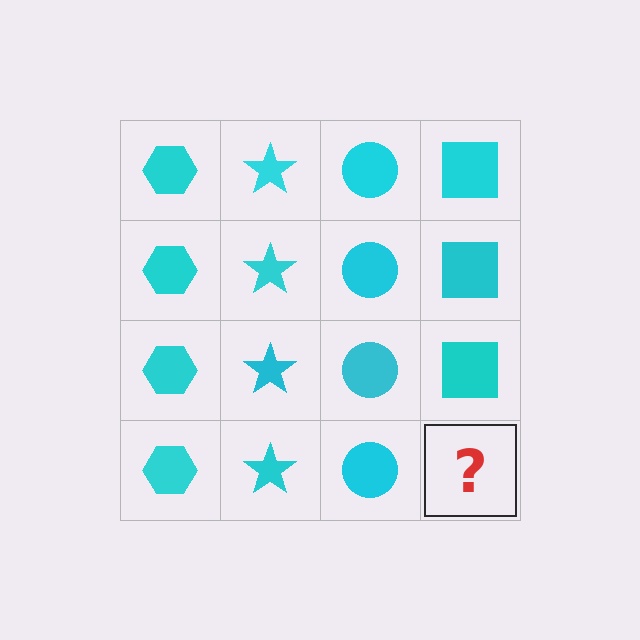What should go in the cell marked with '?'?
The missing cell should contain a cyan square.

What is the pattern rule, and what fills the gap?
The rule is that each column has a consistent shape. The gap should be filled with a cyan square.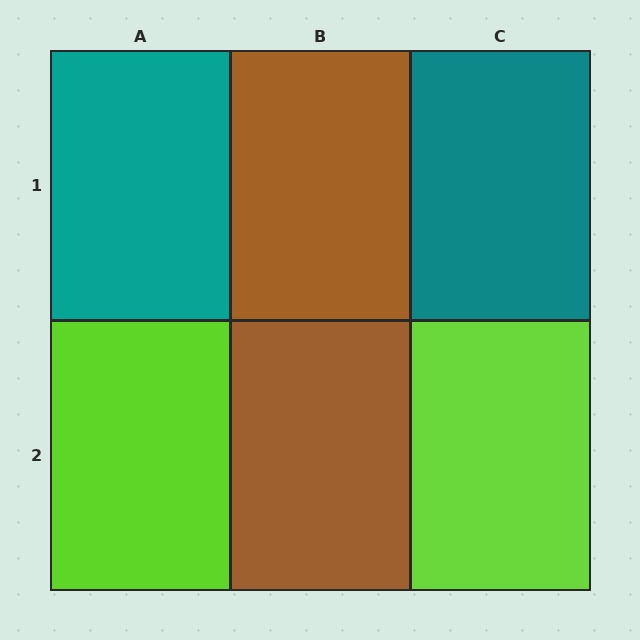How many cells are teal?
2 cells are teal.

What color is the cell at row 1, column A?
Teal.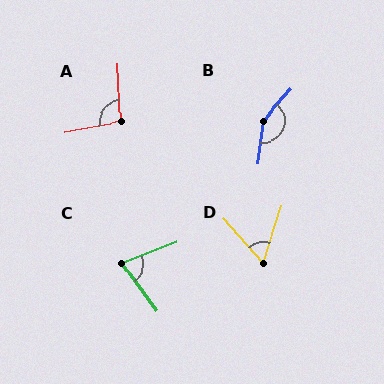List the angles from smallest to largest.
D (61°), C (75°), A (98°), B (145°).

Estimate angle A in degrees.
Approximately 98 degrees.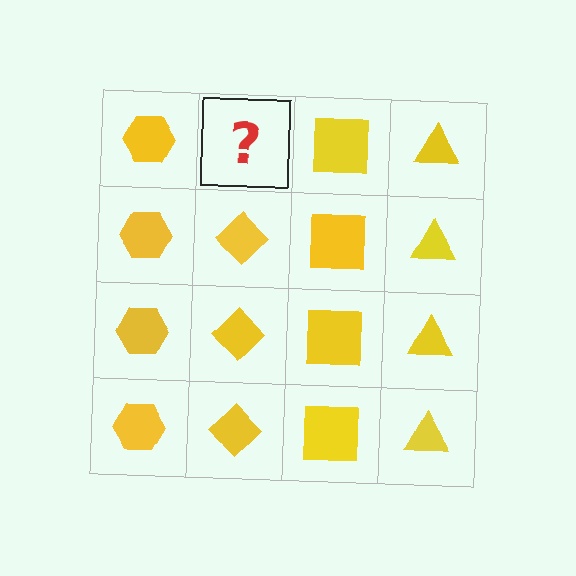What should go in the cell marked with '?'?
The missing cell should contain a yellow diamond.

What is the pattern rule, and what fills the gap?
The rule is that each column has a consistent shape. The gap should be filled with a yellow diamond.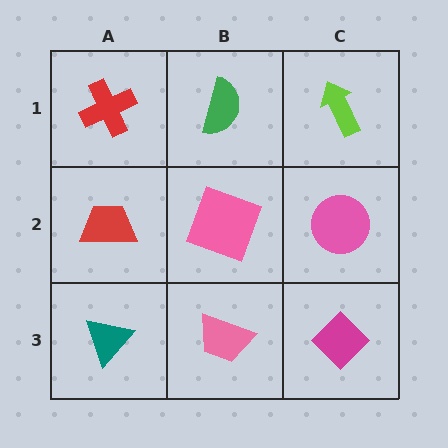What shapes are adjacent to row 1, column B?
A pink square (row 2, column B), a red cross (row 1, column A), a lime arrow (row 1, column C).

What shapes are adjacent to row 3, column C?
A pink circle (row 2, column C), a pink trapezoid (row 3, column B).